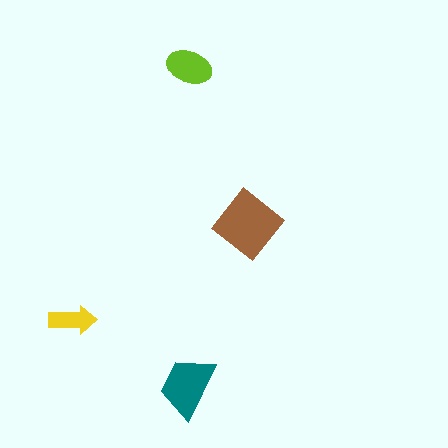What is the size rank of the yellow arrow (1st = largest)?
4th.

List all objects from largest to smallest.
The brown diamond, the teal trapezoid, the lime ellipse, the yellow arrow.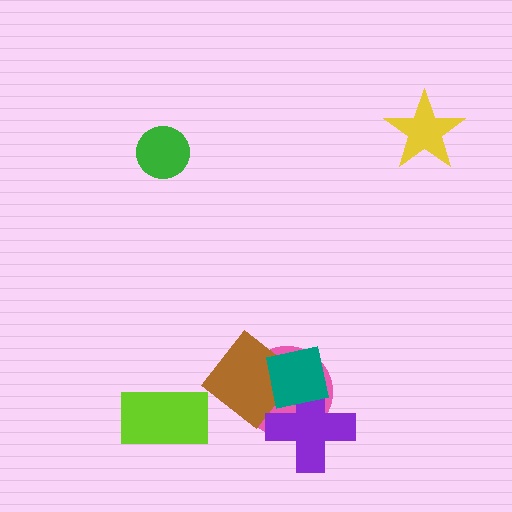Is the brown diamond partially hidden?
Yes, it is partially covered by another shape.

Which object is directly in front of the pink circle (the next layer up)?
The brown diamond is directly in front of the pink circle.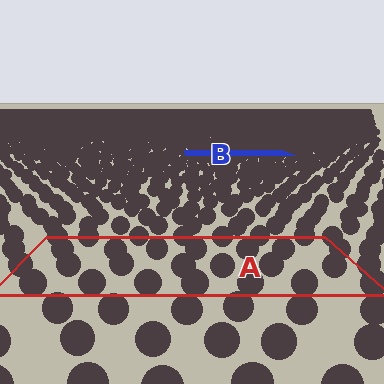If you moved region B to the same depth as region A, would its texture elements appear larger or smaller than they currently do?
They would appear larger. At a closer depth, the same texture elements are projected at a bigger on-screen size.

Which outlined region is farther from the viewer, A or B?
Region B is farther from the viewer — the texture elements inside it appear smaller and more densely packed.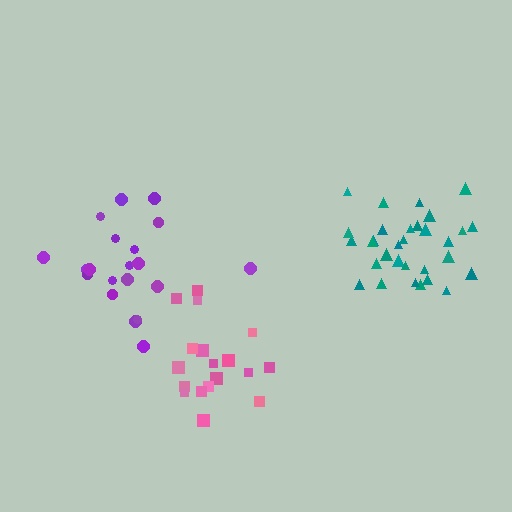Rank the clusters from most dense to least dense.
teal, pink, purple.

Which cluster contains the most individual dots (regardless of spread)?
Teal (31).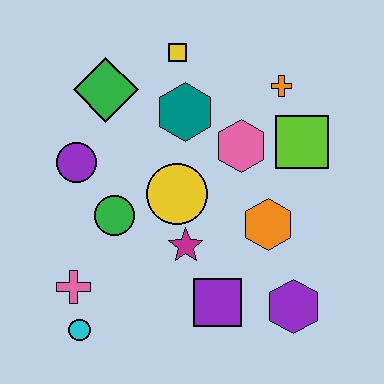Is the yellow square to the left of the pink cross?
No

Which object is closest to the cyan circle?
The pink cross is closest to the cyan circle.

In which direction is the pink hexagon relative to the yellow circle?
The pink hexagon is to the right of the yellow circle.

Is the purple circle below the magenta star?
No